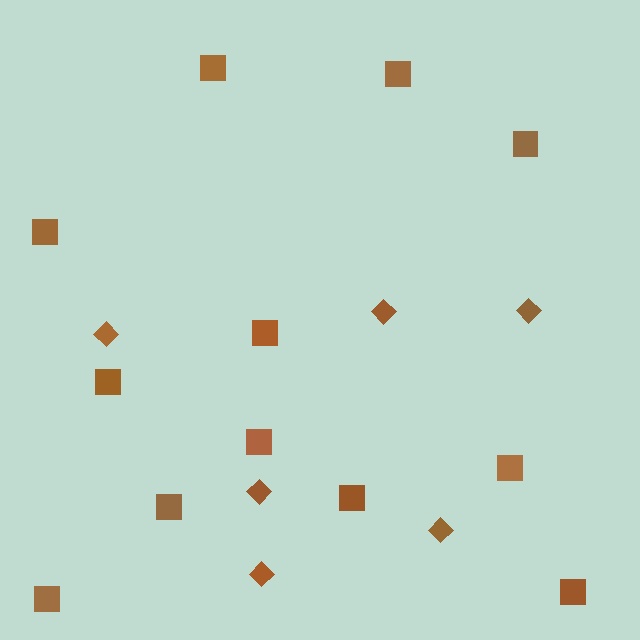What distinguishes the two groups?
There are 2 groups: one group of diamonds (6) and one group of squares (12).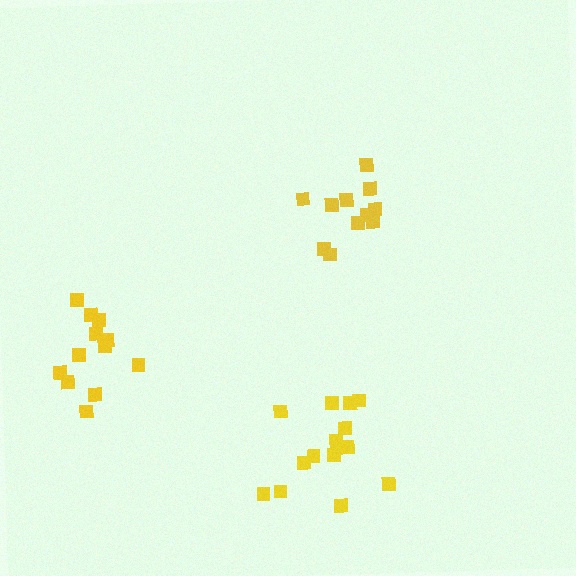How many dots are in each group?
Group 1: 14 dots, Group 2: 12 dots, Group 3: 11 dots (37 total).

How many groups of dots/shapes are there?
There are 3 groups.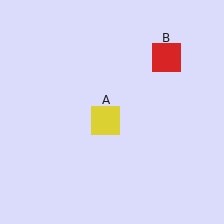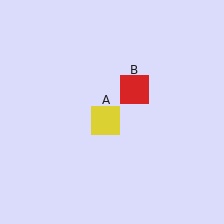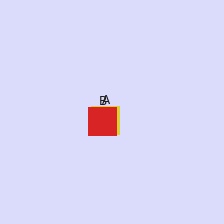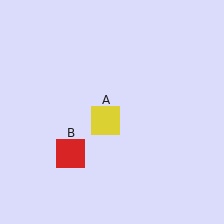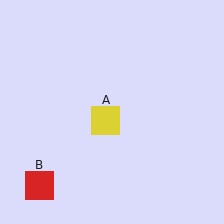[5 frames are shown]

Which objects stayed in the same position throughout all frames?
Yellow square (object A) remained stationary.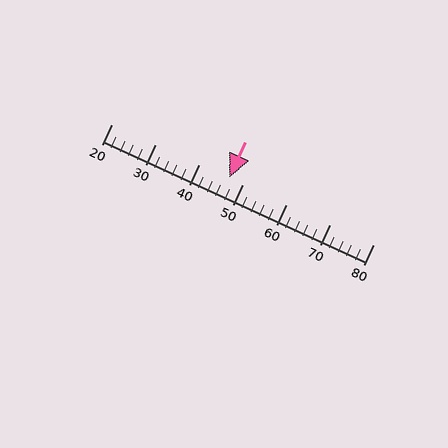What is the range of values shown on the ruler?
The ruler shows values from 20 to 80.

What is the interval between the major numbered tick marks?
The major tick marks are spaced 10 units apart.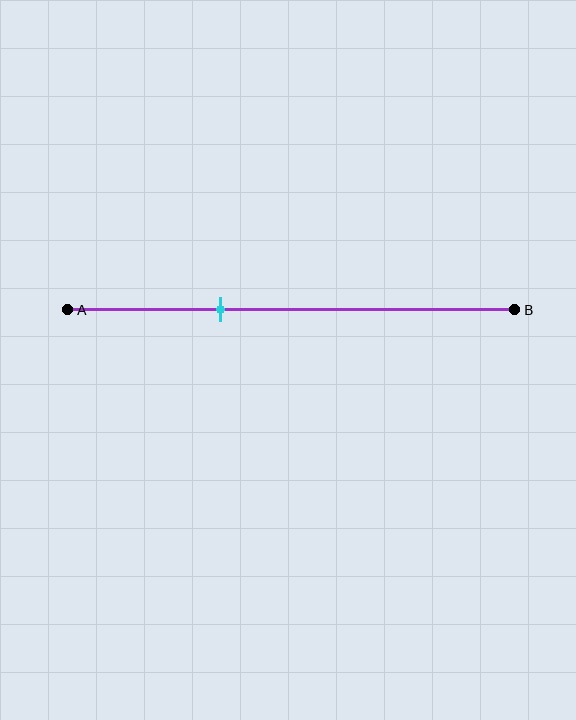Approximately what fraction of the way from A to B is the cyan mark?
The cyan mark is approximately 35% of the way from A to B.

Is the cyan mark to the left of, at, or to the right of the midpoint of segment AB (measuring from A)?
The cyan mark is to the left of the midpoint of segment AB.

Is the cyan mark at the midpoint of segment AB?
No, the mark is at about 35% from A, not at the 50% midpoint.